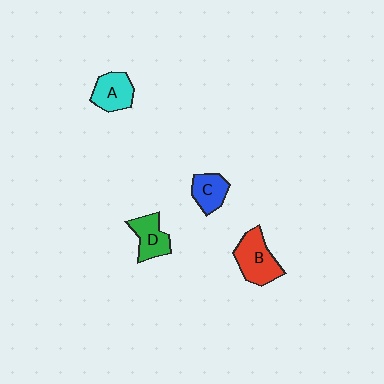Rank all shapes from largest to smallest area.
From largest to smallest: B (red), D (green), A (cyan), C (blue).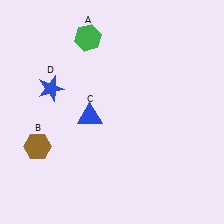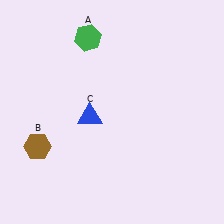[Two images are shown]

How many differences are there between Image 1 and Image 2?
There is 1 difference between the two images.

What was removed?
The blue star (D) was removed in Image 2.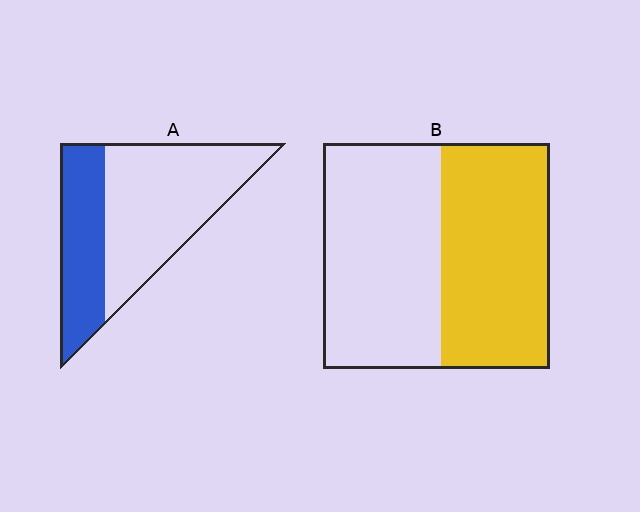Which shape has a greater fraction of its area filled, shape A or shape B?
Shape B.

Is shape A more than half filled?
No.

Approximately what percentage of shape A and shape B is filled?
A is approximately 35% and B is approximately 50%.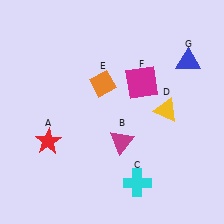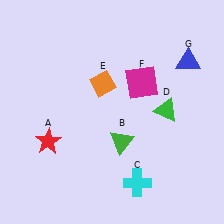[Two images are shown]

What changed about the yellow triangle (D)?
In Image 1, D is yellow. In Image 2, it changed to green.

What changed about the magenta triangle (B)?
In Image 1, B is magenta. In Image 2, it changed to green.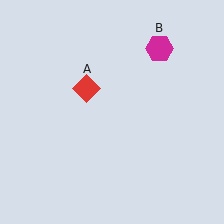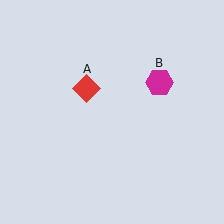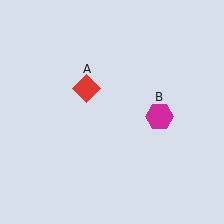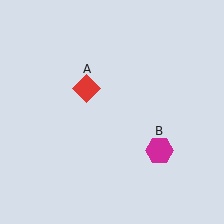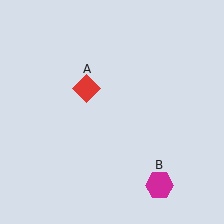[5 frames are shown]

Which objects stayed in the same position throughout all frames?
Red diamond (object A) remained stationary.